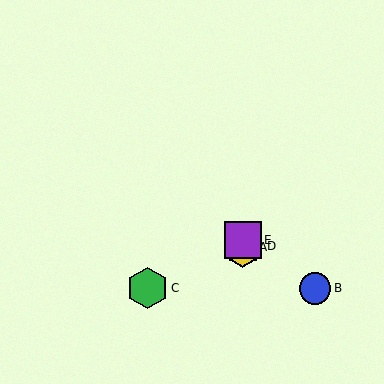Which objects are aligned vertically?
Objects A, D, E are aligned vertically.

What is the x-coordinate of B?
Object B is at x≈315.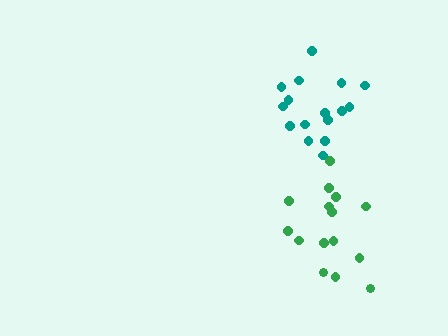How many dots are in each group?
Group 1: 15 dots, Group 2: 16 dots (31 total).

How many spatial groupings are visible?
There are 2 spatial groupings.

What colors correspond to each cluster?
The clusters are colored: green, teal.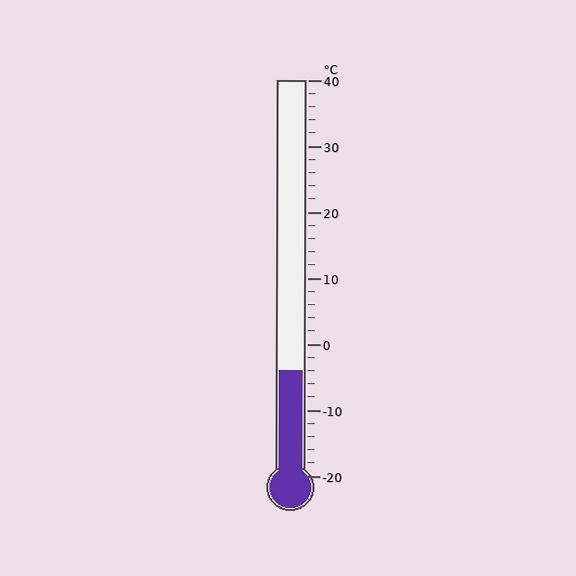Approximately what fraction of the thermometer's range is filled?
The thermometer is filled to approximately 25% of its range.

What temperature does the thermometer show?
The thermometer shows approximately -4°C.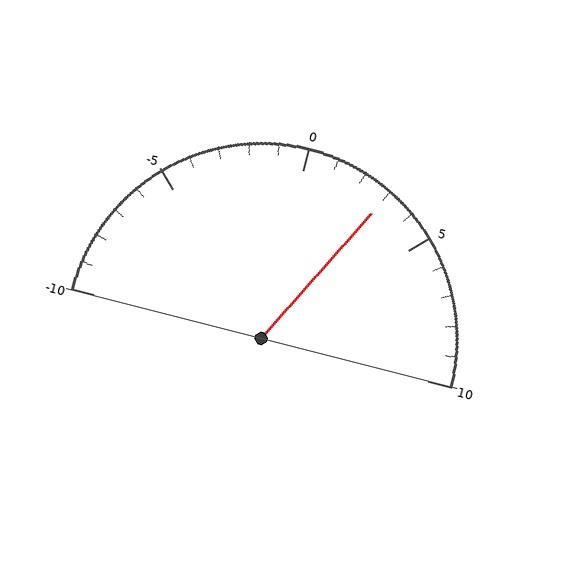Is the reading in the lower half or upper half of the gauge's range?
The reading is in the upper half of the range (-10 to 10).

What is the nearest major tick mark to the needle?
The nearest major tick mark is 5.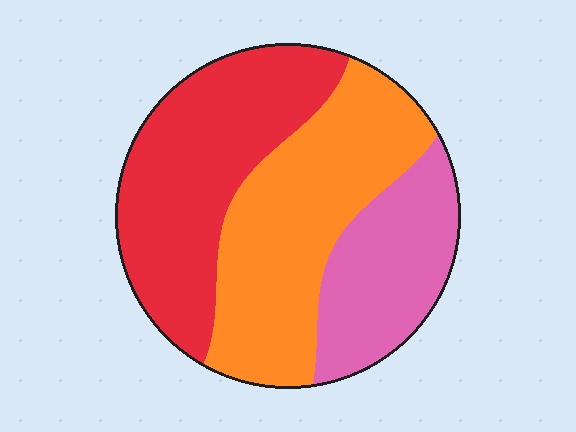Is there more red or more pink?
Red.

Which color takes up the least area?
Pink, at roughly 25%.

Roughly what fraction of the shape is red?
Red covers around 40% of the shape.